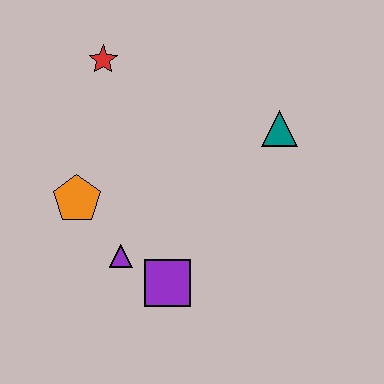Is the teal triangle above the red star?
No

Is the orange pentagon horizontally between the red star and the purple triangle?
No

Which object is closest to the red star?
The orange pentagon is closest to the red star.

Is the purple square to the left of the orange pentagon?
No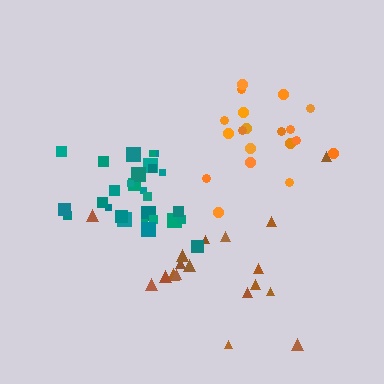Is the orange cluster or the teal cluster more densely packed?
Teal.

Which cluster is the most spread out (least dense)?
Brown.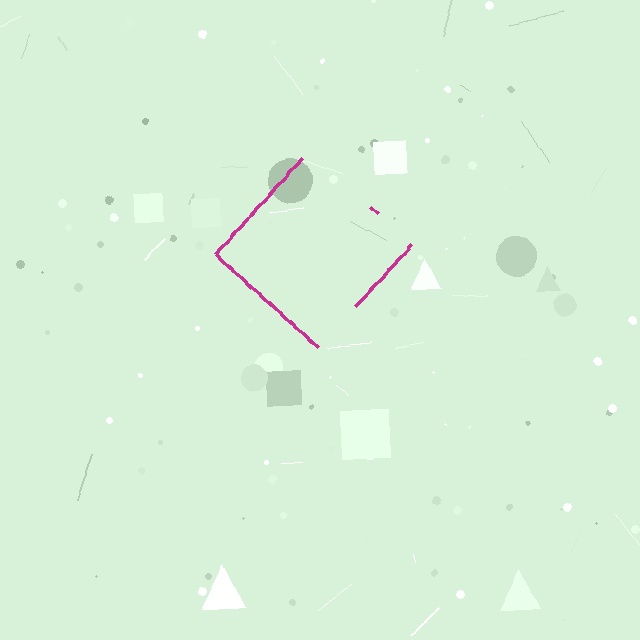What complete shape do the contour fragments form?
The contour fragments form a diamond.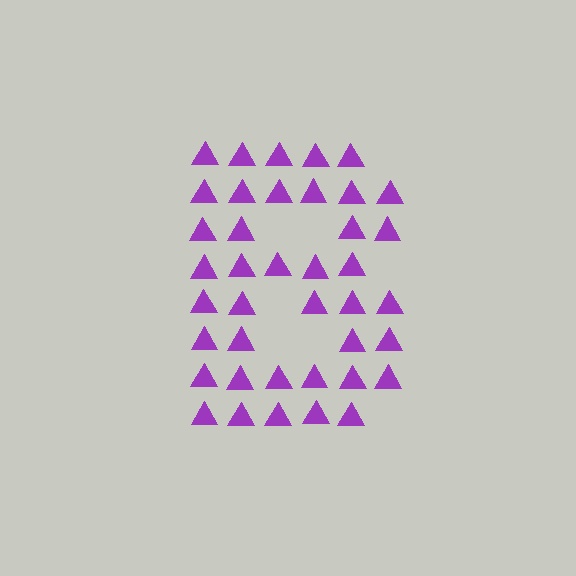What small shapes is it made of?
It is made of small triangles.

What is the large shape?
The large shape is the letter B.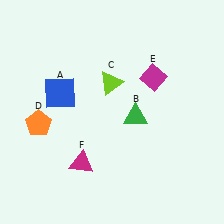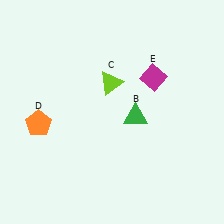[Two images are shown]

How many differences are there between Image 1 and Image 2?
There are 2 differences between the two images.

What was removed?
The magenta triangle (F), the blue square (A) were removed in Image 2.